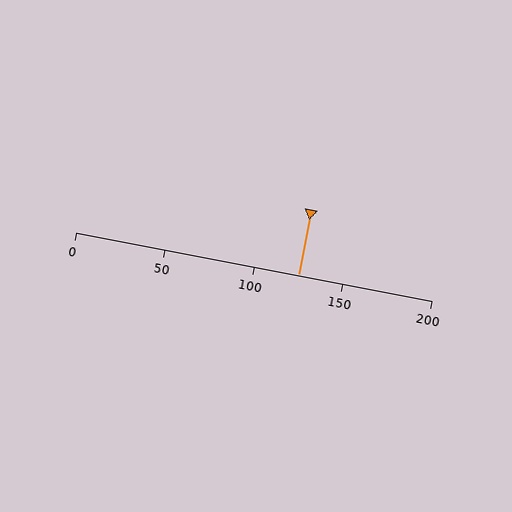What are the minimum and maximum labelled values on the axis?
The axis runs from 0 to 200.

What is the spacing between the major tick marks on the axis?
The major ticks are spaced 50 apart.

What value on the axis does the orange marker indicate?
The marker indicates approximately 125.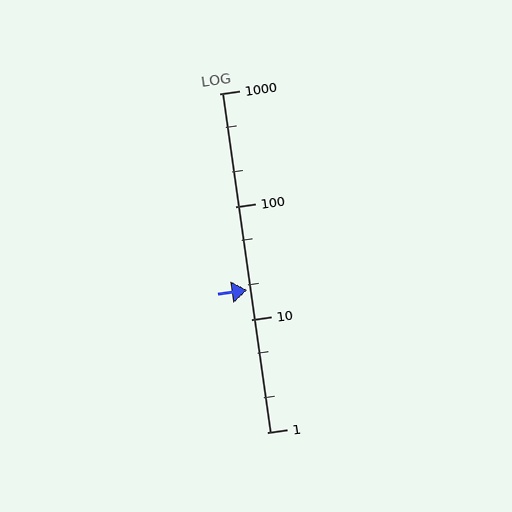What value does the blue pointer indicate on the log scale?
The pointer indicates approximately 18.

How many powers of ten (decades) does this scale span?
The scale spans 3 decades, from 1 to 1000.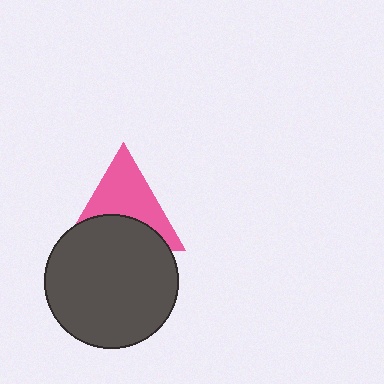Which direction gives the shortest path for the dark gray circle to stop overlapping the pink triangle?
Moving down gives the shortest separation.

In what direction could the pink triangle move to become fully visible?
The pink triangle could move up. That would shift it out from behind the dark gray circle entirely.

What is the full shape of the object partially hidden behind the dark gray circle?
The partially hidden object is a pink triangle.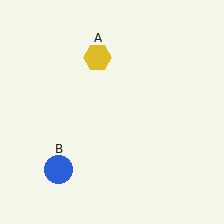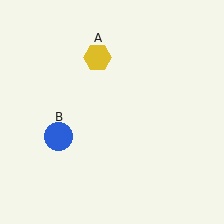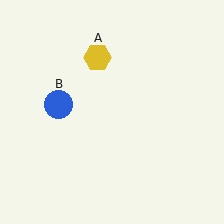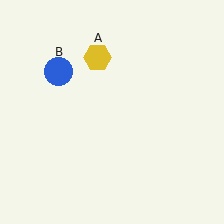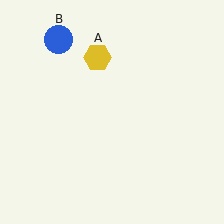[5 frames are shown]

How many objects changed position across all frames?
1 object changed position: blue circle (object B).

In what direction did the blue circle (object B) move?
The blue circle (object B) moved up.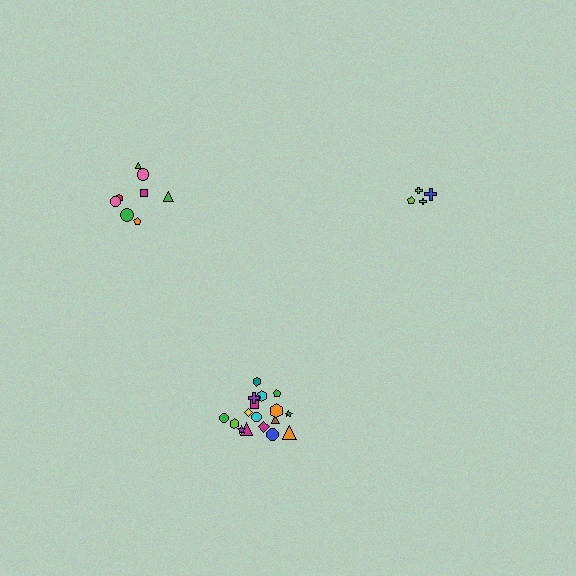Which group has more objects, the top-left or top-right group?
The top-left group.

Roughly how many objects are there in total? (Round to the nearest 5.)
Roughly 30 objects in total.